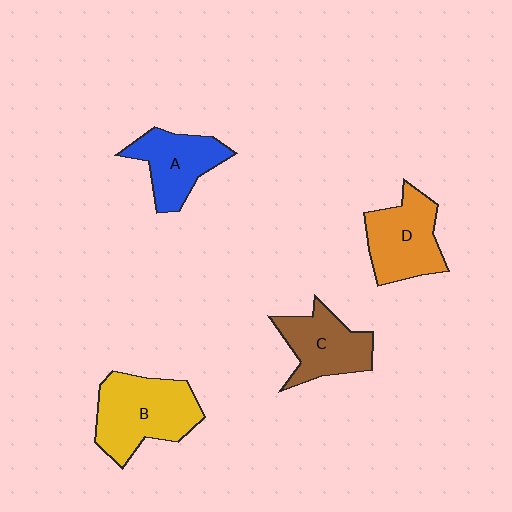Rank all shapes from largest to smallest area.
From largest to smallest: B (yellow), D (orange), C (brown), A (blue).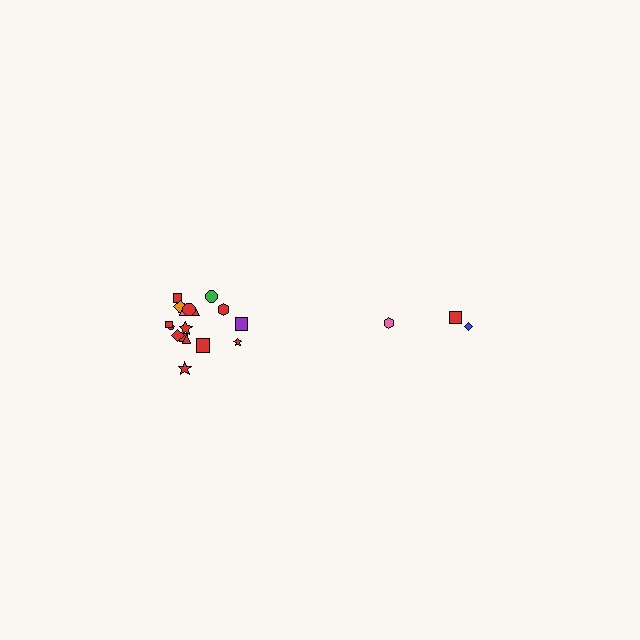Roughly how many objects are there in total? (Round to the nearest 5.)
Roughly 20 objects in total.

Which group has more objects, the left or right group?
The left group.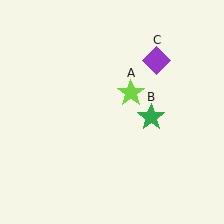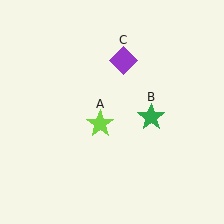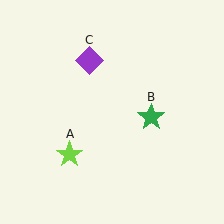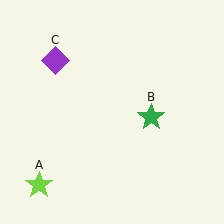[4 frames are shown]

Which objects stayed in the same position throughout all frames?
Green star (object B) remained stationary.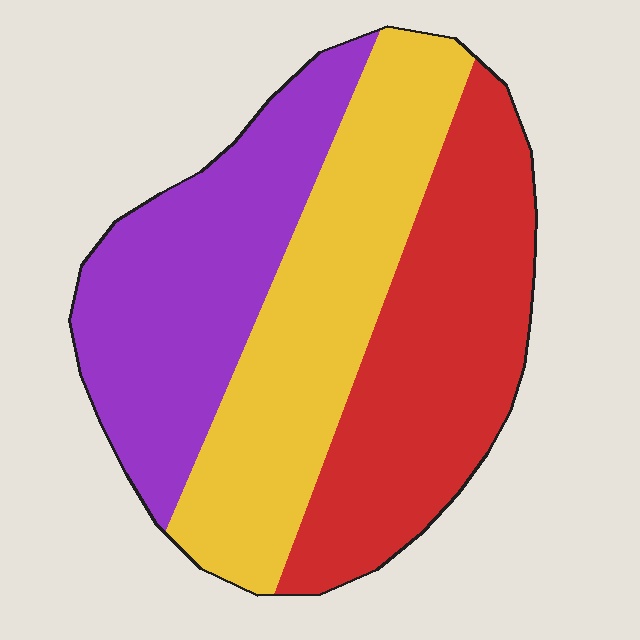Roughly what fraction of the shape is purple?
Purple covers 31% of the shape.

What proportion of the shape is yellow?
Yellow covers about 35% of the shape.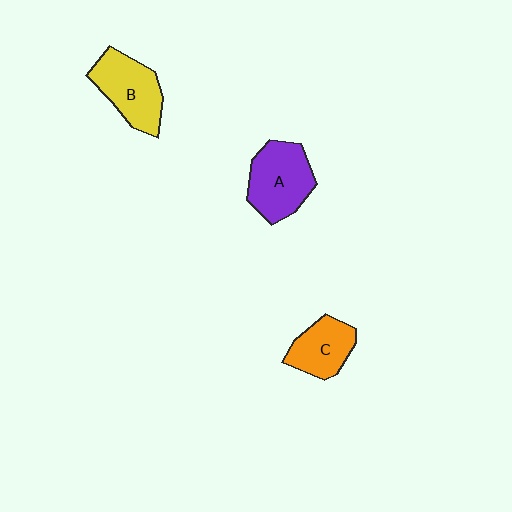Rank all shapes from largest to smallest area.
From largest to smallest: A (purple), B (yellow), C (orange).